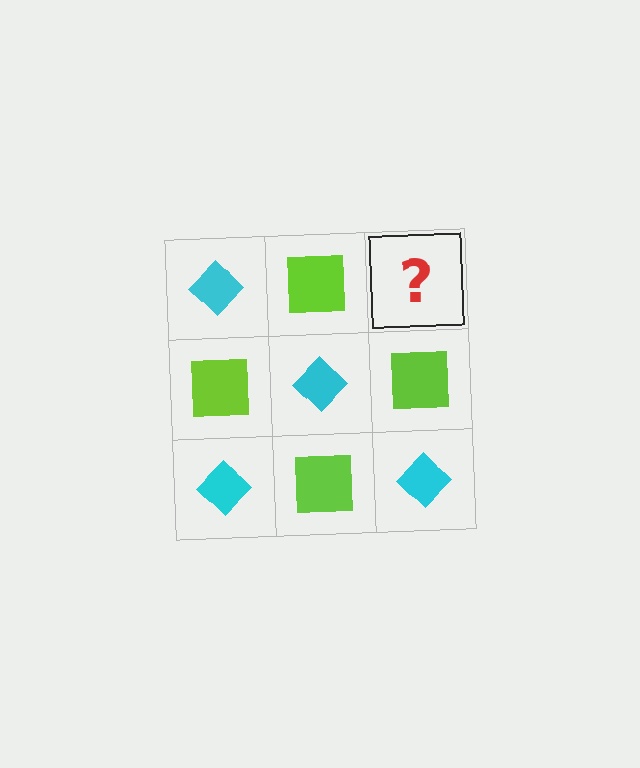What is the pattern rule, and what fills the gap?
The rule is that it alternates cyan diamond and lime square in a checkerboard pattern. The gap should be filled with a cyan diamond.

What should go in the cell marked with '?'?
The missing cell should contain a cyan diamond.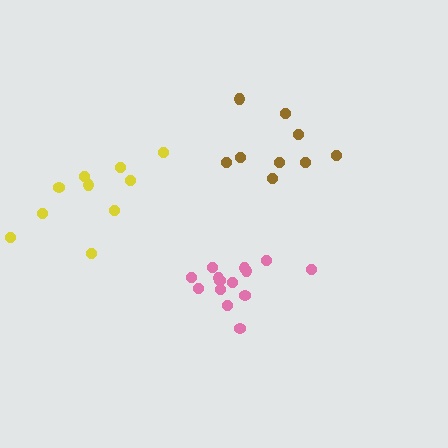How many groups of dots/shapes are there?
There are 3 groups.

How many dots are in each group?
Group 1: 10 dots, Group 2: 9 dots, Group 3: 14 dots (33 total).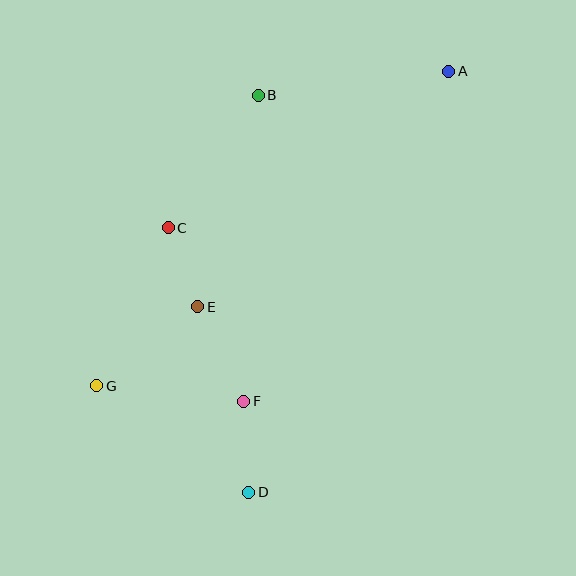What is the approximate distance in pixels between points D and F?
The distance between D and F is approximately 92 pixels.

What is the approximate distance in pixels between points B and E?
The distance between B and E is approximately 220 pixels.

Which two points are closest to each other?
Points C and E are closest to each other.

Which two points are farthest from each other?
Points A and G are farthest from each other.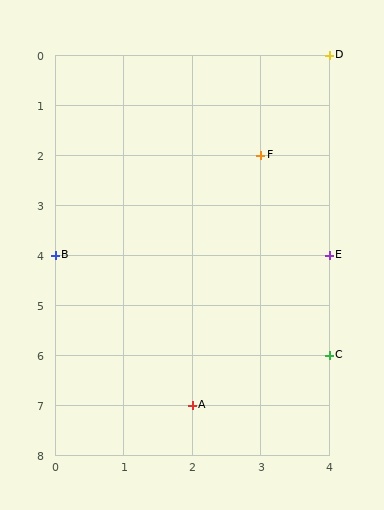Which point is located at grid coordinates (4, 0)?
Point D is at (4, 0).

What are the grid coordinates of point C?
Point C is at grid coordinates (4, 6).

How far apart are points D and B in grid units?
Points D and B are 4 columns and 4 rows apart (about 5.7 grid units diagonally).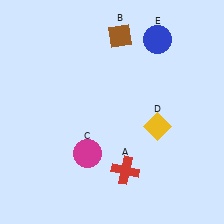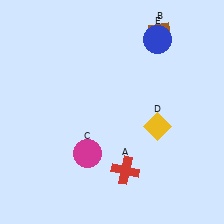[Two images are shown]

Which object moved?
The brown diamond (B) moved right.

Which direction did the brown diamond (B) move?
The brown diamond (B) moved right.